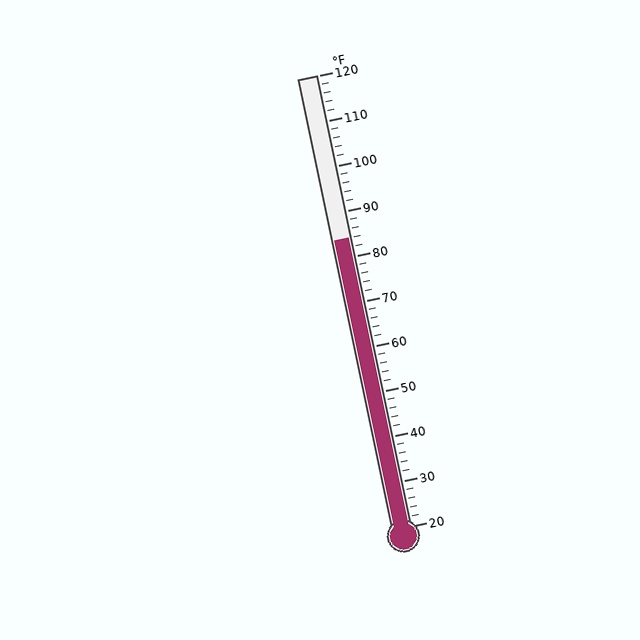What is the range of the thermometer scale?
The thermometer scale ranges from 20°F to 120°F.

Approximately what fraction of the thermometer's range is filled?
The thermometer is filled to approximately 65% of its range.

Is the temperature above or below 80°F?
The temperature is above 80°F.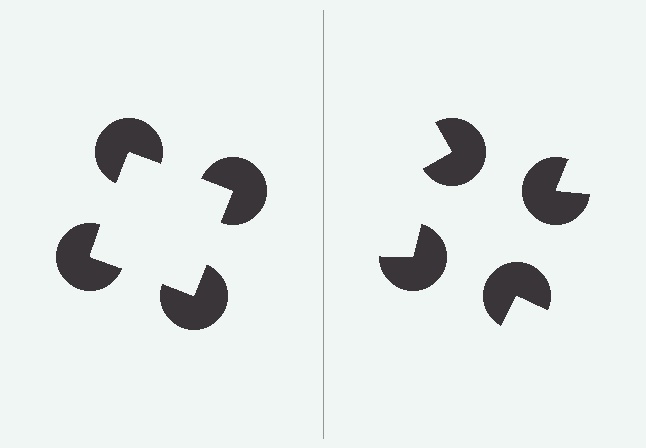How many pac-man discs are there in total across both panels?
8 — 4 on each side.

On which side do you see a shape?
An illusory square appears on the left side. On the right side the wedge cuts are rotated, so no coherent shape forms.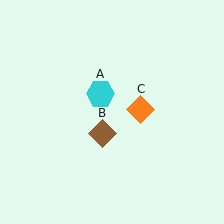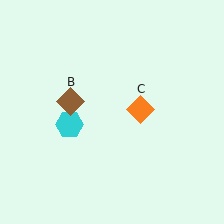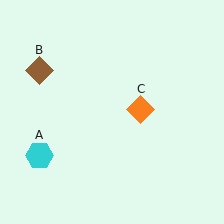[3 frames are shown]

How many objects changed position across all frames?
2 objects changed position: cyan hexagon (object A), brown diamond (object B).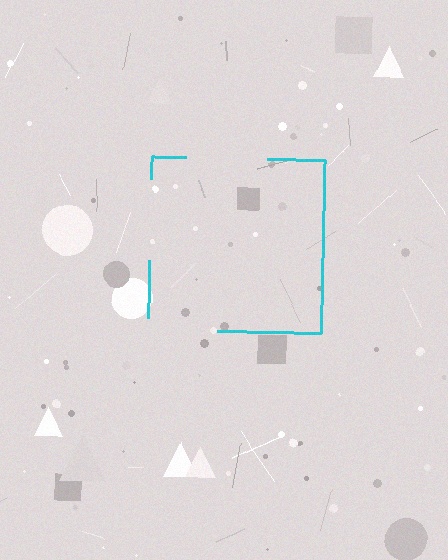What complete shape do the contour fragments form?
The contour fragments form a square.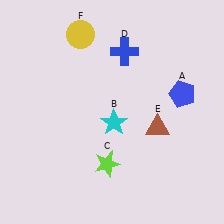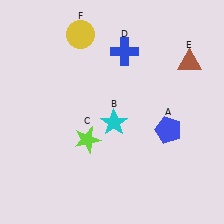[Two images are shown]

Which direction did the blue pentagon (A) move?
The blue pentagon (A) moved down.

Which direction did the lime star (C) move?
The lime star (C) moved up.